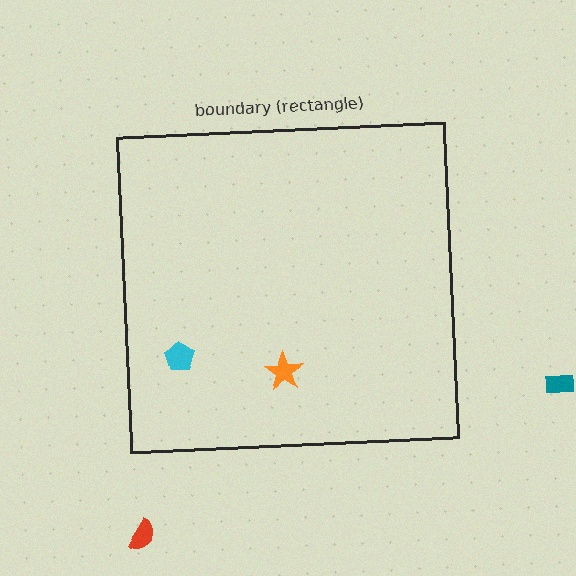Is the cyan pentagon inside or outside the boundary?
Inside.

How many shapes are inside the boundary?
2 inside, 2 outside.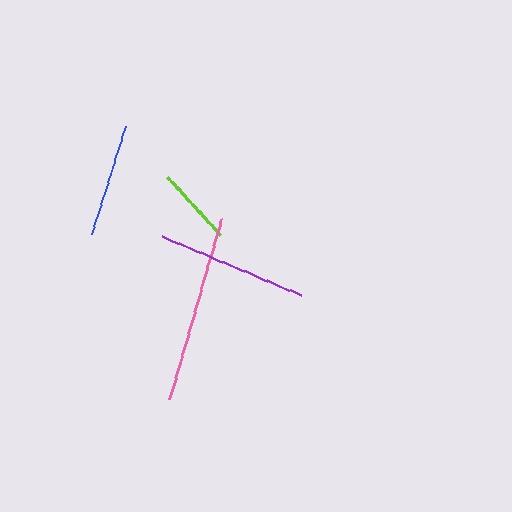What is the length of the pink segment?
The pink segment is approximately 188 pixels long.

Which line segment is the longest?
The pink line is the longest at approximately 188 pixels.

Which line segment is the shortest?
The lime line is the shortest at approximately 78 pixels.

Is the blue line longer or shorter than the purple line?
The purple line is longer than the blue line.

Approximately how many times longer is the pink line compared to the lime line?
The pink line is approximately 2.4 times the length of the lime line.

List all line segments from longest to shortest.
From longest to shortest: pink, purple, blue, lime.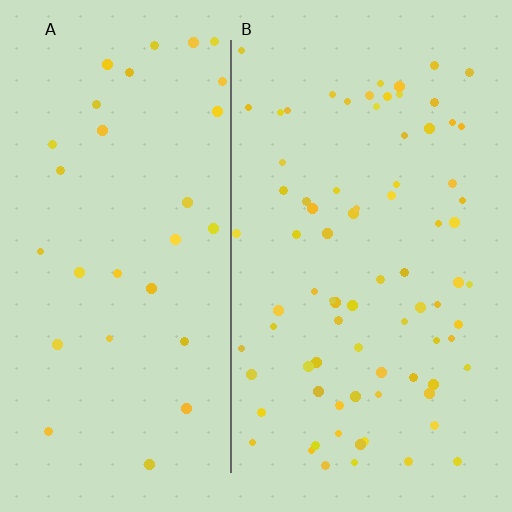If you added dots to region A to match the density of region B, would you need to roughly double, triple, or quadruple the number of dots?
Approximately triple.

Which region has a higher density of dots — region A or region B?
B (the right).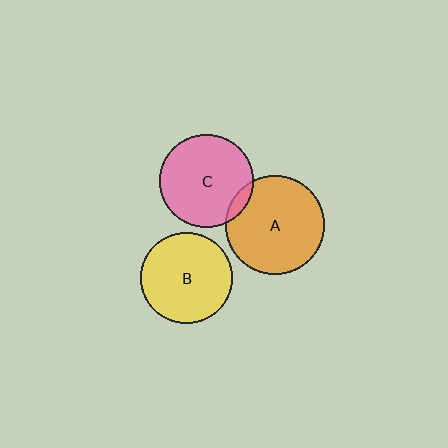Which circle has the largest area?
Circle A (orange).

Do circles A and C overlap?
Yes.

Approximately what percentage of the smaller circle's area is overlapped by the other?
Approximately 5%.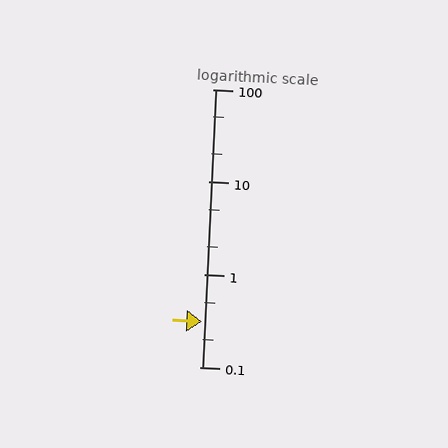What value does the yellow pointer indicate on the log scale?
The pointer indicates approximately 0.31.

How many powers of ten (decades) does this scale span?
The scale spans 3 decades, from 0.1 to 100.